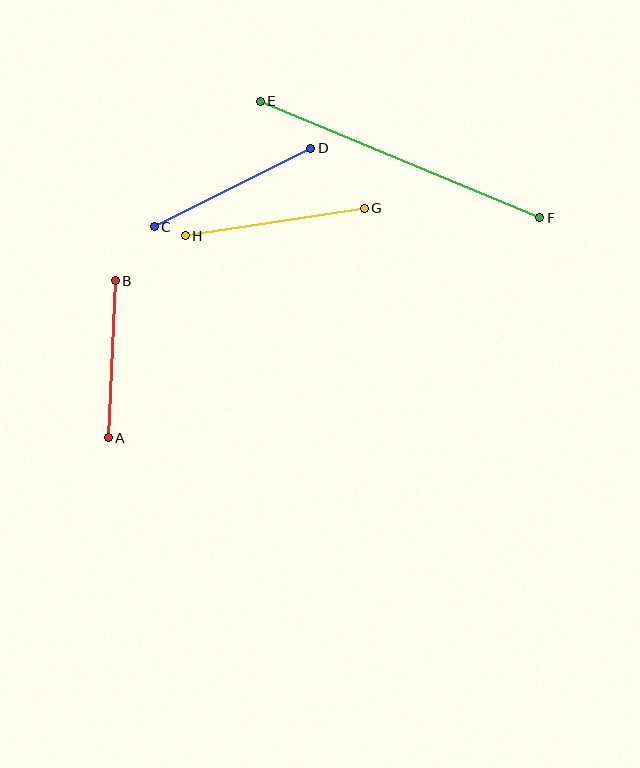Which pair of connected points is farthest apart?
Points E and F are farthest apart.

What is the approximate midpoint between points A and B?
The midpoint is at approximately (112, 359) pixels.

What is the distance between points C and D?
The distance is approximately 175 pixels.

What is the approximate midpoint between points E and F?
The midpoint is at approximately (400, 159) pixels.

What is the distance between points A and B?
The distance is approximately 157 pixels.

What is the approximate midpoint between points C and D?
The midpoint is at approximately (232, 188) pixels.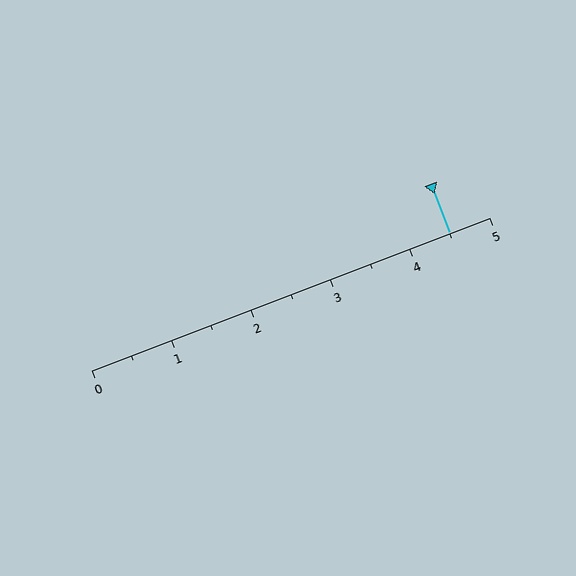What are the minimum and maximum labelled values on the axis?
The axis runs from 0 to 5.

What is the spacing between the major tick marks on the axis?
The major ticks are spaced 1 apart.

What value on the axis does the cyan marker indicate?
The marker indicates approximately 4.5.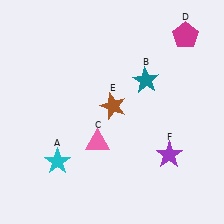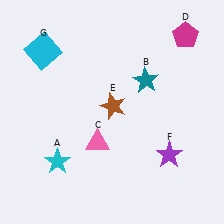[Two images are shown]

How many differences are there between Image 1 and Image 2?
There is 1 difference between the two images.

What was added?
A cyan square (G) was added in Image 2.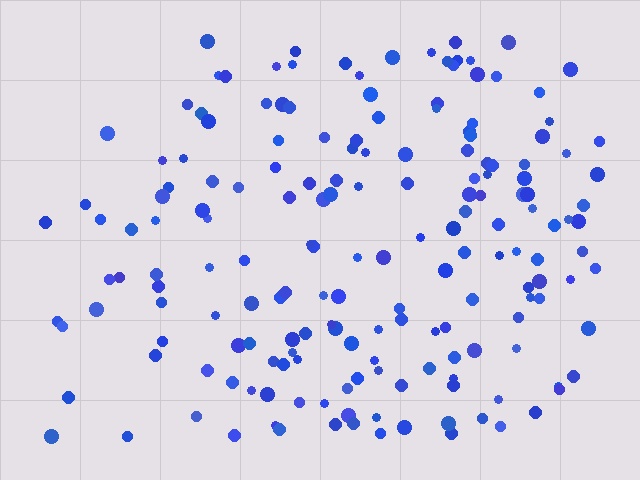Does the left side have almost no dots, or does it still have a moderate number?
Still a moderate number, just noticeably fewer than the right.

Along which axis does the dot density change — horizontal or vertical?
Horizontal.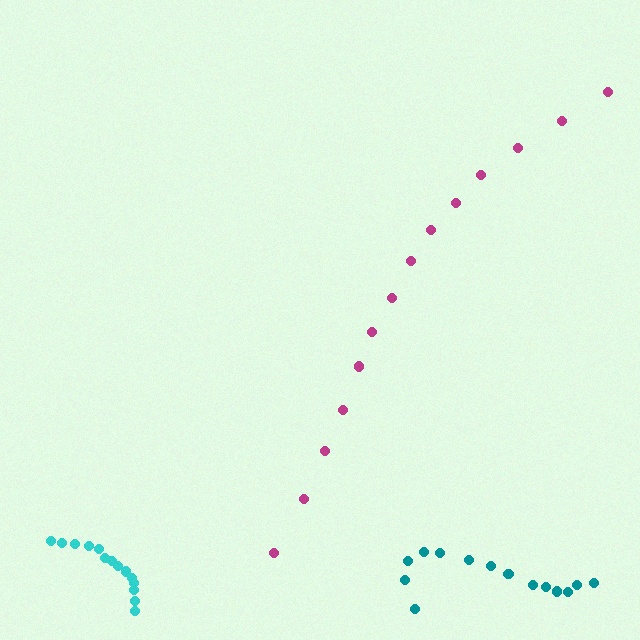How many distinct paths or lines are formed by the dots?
There are 3 distinct paths.